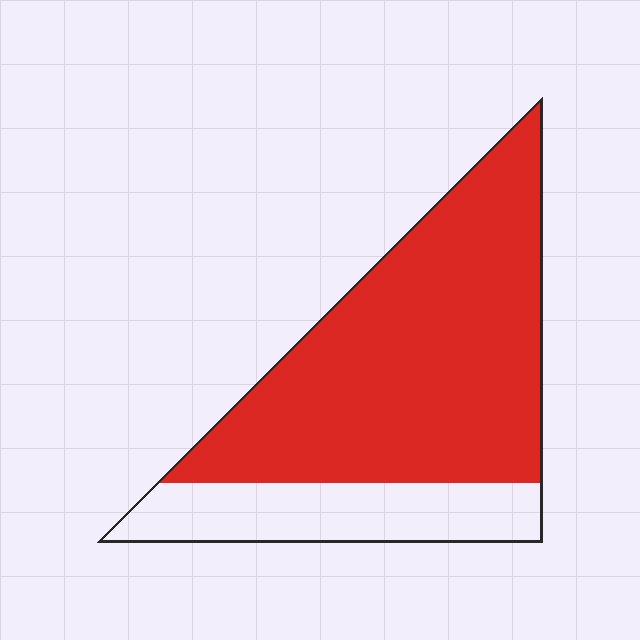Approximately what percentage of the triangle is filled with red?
Approximately 75%.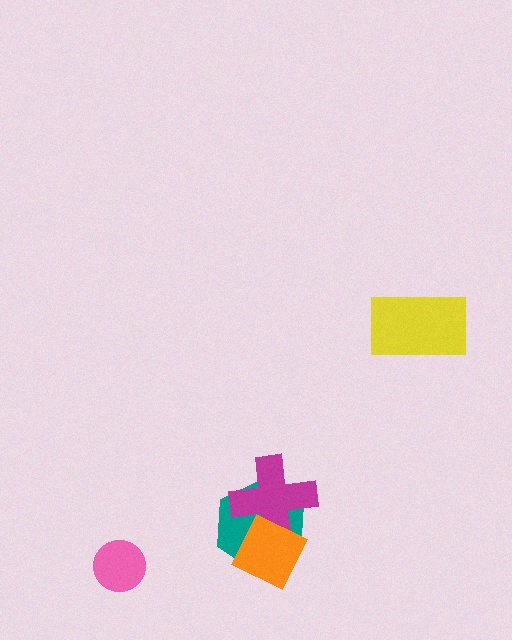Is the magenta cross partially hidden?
Yes, it is partially covered by another shape.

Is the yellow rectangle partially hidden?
No, no other shape covers it.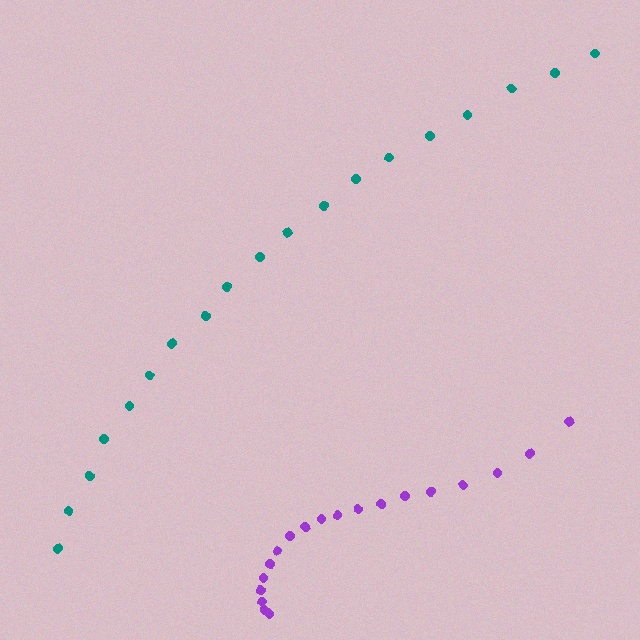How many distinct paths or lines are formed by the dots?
There are 2 distinct paths.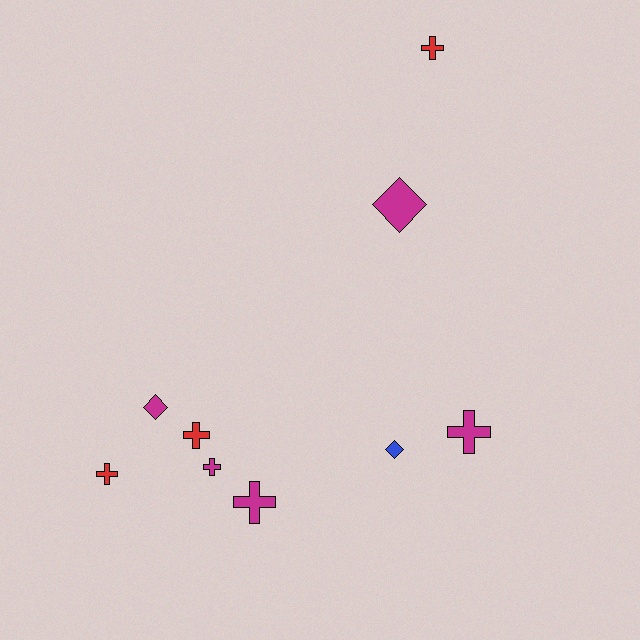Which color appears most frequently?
Magenta, with 5 objects.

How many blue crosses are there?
There are no blue crosses.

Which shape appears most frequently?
Cross, with 6 objects.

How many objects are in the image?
There are 9 objects.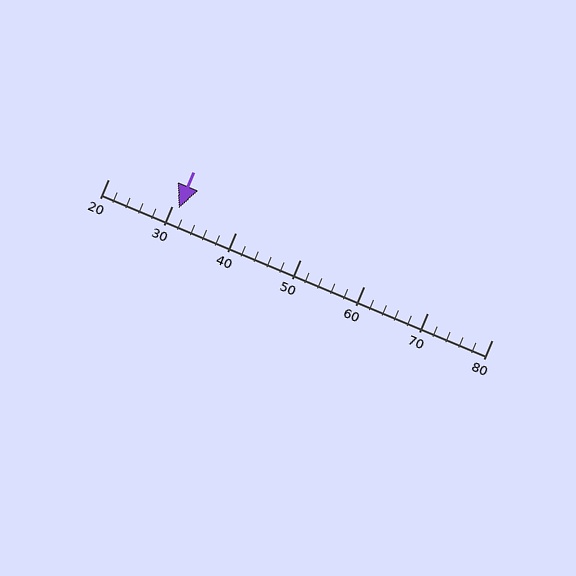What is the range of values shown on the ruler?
The ruler shows values from 20 to 80.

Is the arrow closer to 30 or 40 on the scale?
The arrow is closer to 30.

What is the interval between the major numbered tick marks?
The major tick marks are spaced 10 units apart.